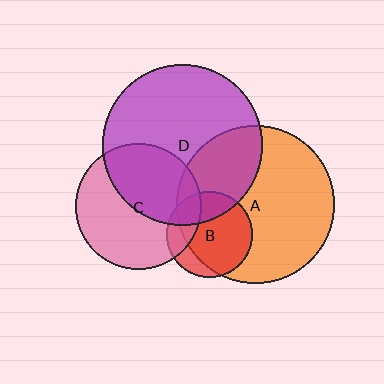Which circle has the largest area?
Circle D (purple).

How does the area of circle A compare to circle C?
Approximately 1.6 times.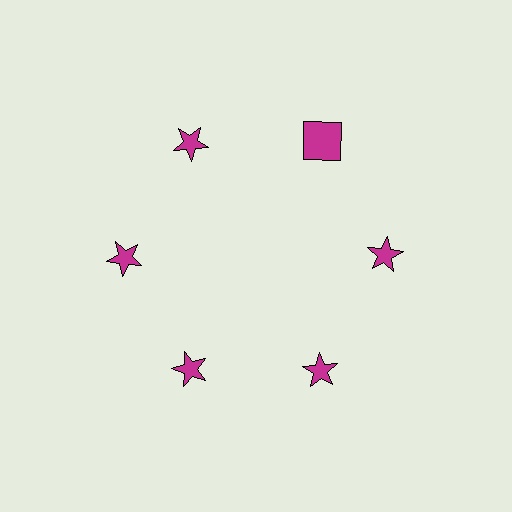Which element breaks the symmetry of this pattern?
The magenta square at roughly the 1 o'clock position breaks the symmetry. All other shapes are magenta stars.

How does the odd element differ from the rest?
It has a different shape: square instead of star.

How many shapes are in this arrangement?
There are 6 shapes arranged in a ring pattern.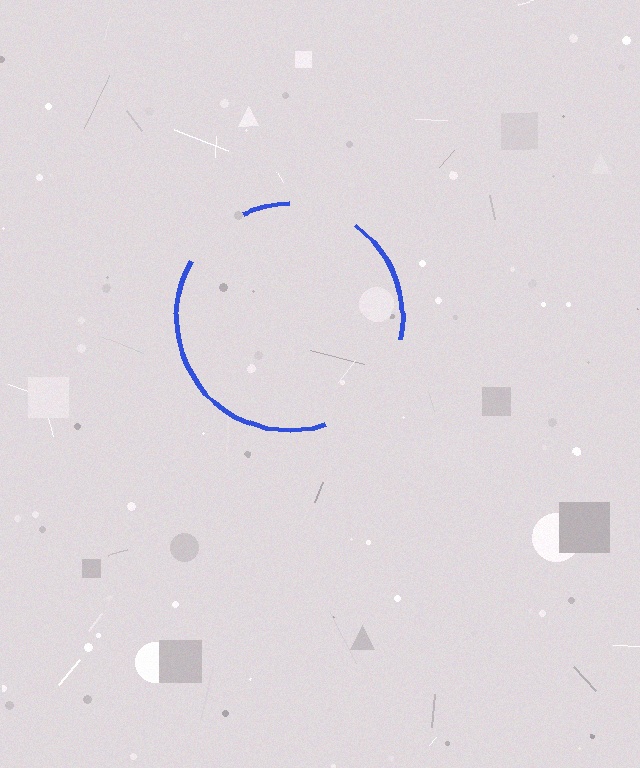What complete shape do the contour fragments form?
The contour fragments form a circle.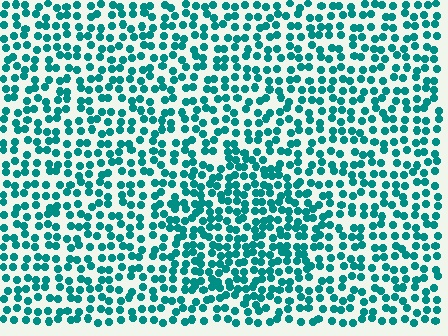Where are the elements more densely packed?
The elements are more densely packed inside the circle boundary.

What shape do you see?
I see a circle.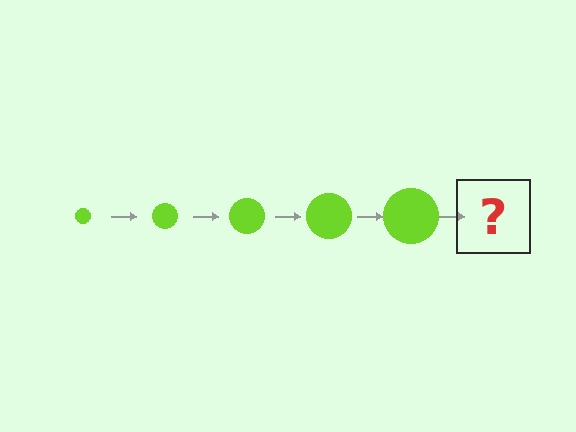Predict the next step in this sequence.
The next step is a lime circle, larger than the previous one.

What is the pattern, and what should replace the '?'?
The pattern is that the circle gets progressively larger each step. The '?' should be a lime circle, larger than the previous one.